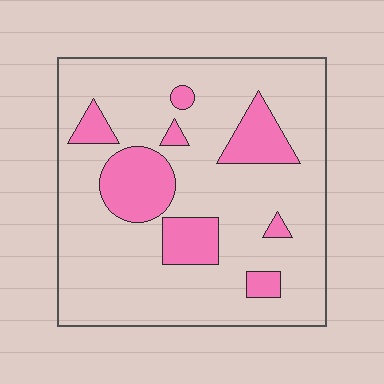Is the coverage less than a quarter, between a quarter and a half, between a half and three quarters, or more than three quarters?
Less than a quarter.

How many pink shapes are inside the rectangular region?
8.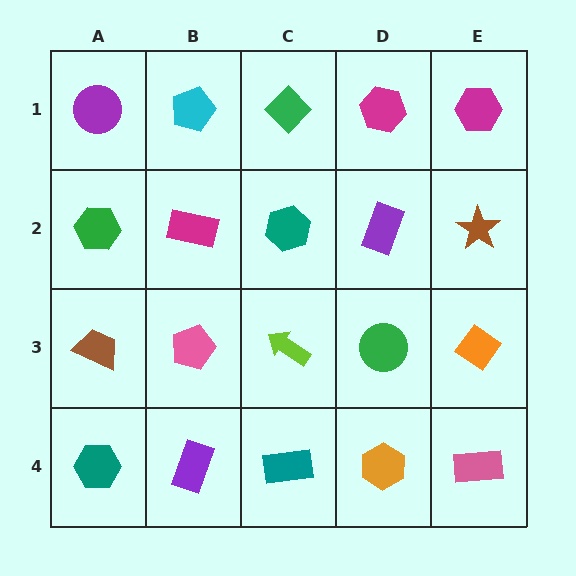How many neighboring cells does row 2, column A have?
3.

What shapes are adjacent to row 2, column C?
A green diamond (row 1, column C), a lime arrow (row 3, column C), a magenta rectangle (row 2, column B), a purple rectangle (row 2, column D).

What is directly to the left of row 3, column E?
A green circle.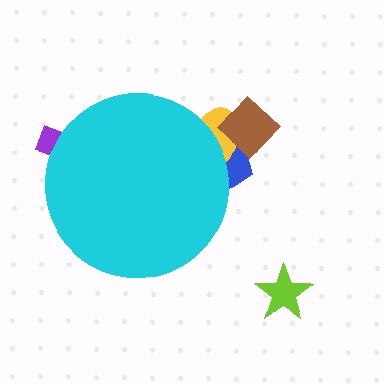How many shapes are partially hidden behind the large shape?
3 shapes are partially hidden.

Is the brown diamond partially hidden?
No, the brown diamond is fully visible.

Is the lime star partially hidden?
No, the lime star is fully visible.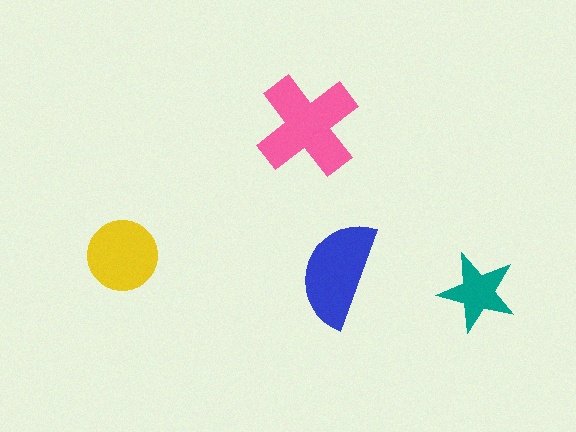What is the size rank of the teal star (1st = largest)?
4th.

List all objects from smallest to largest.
The teal star, the yellow circle, the blue semicircle, the pink cross.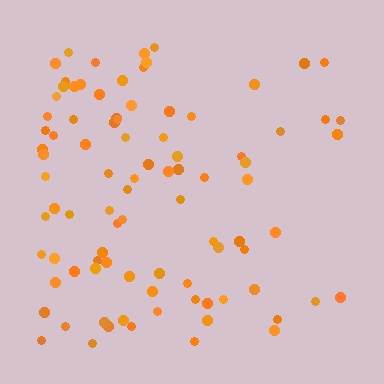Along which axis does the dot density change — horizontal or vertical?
Horizontal.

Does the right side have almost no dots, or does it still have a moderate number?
Still a moderate number, just noticeably fewer than the left.